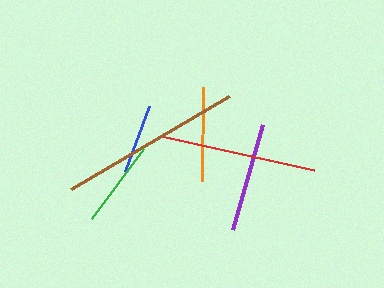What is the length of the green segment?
The green segment is approximately 87 pixels long.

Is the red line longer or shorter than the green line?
The red line is longer than the green line.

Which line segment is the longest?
The brown line is the longest at approximately 183 pixels.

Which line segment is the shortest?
The blue line is the shortest at approximately 69 pixels.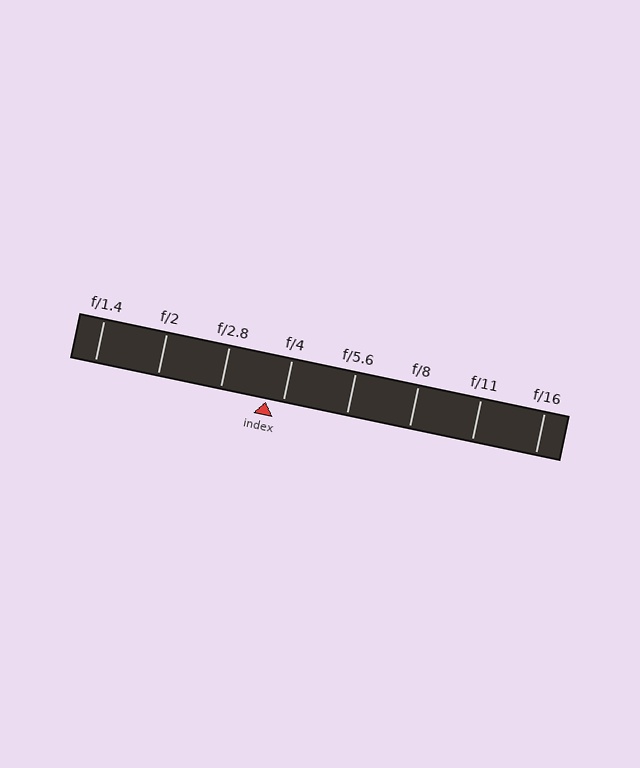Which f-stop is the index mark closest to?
The index mark is closest to f/4.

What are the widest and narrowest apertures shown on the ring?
The widest aperture shown is f/1.4 and the narrowest is f/16.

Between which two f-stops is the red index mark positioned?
The index mark is between f/2.8 and f/4.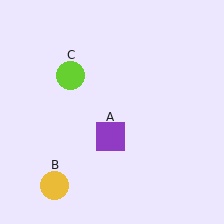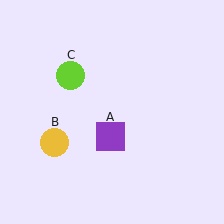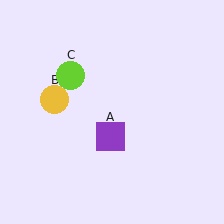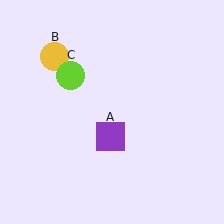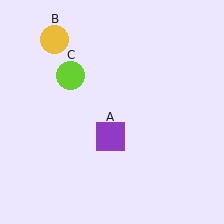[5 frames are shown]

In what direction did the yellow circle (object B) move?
The yellow circle (object B) moved up.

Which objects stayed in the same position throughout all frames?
Purple square (object A) and lime circle (object C) remained stationary.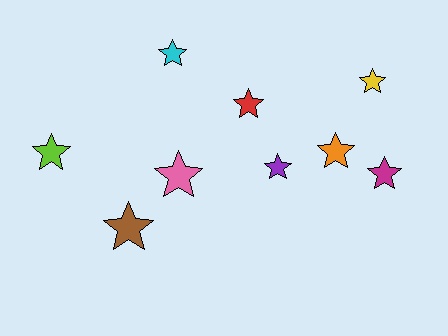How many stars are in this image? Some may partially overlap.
There are 9 stars.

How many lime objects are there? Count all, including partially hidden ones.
There is 1 lime object.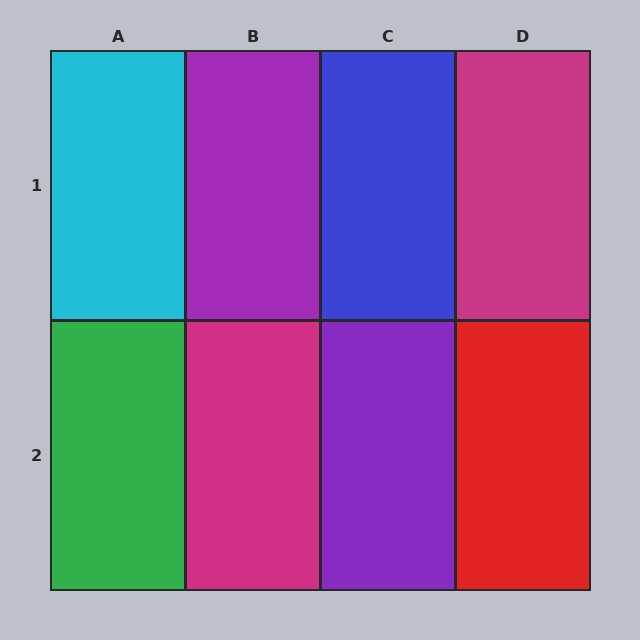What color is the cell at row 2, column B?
Magenta.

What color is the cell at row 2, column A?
Green.